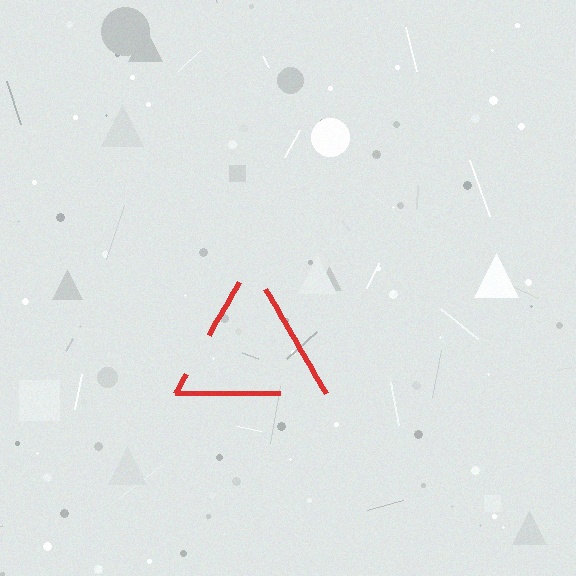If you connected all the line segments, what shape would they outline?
They would outline a triangle.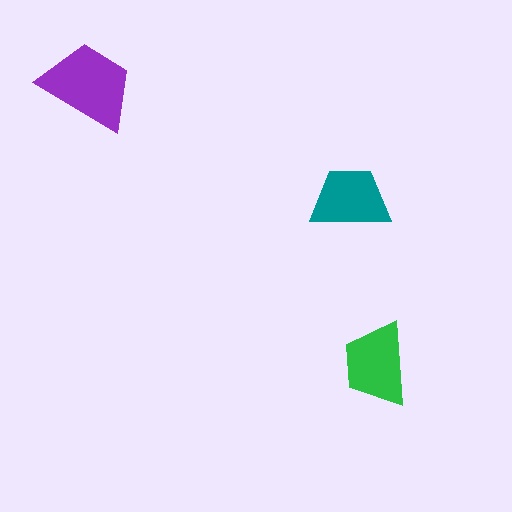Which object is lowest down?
The green trapezoid is bottommost.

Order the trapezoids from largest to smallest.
the purple one, the green one, the teal one.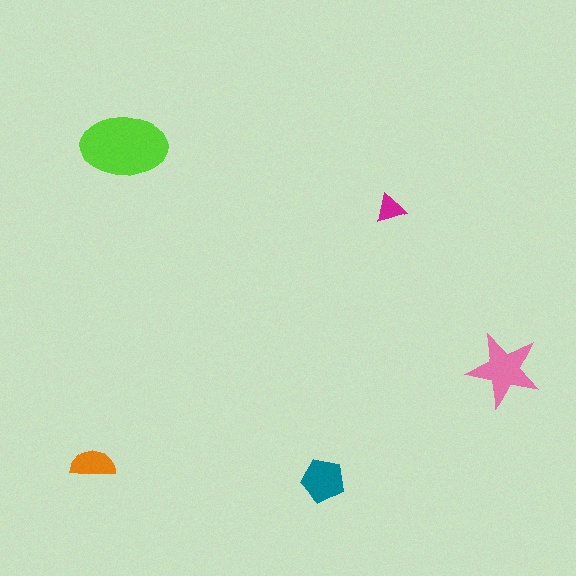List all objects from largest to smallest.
The lime ellipse, the pink star, the teal pentagon, the orange semicircle, the magenta triangle.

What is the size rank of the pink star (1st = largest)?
2nd.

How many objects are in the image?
There are 5 objects in the image.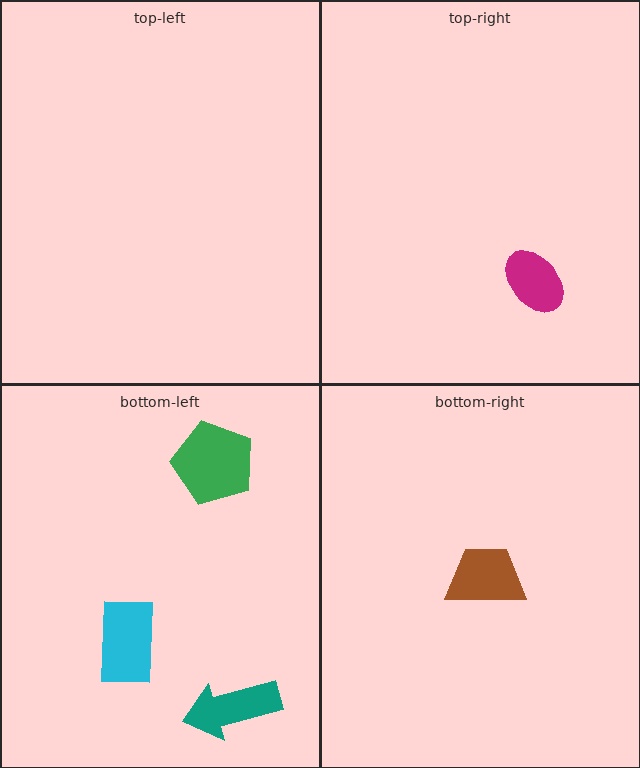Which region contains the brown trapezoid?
The bottom-right region.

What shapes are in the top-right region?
The magenta ellipse.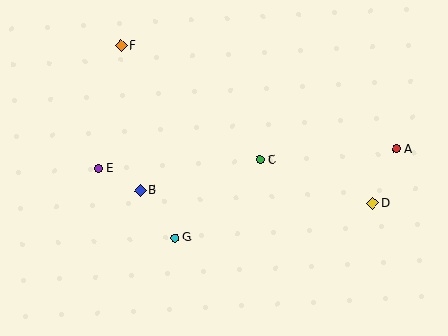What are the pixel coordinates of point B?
Point B is at (140, 191).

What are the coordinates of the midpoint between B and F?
The midpoint between B and F is at (131, 118).